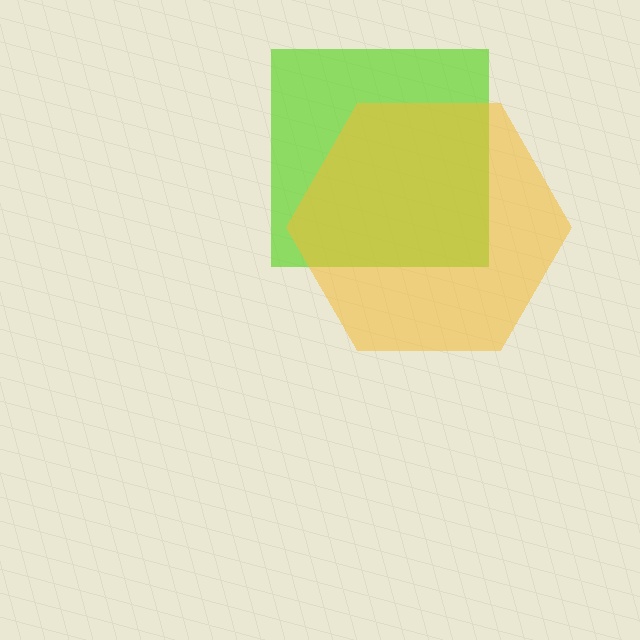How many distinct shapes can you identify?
There are 2 distinct shapes: a lime square, a yellow hexagon.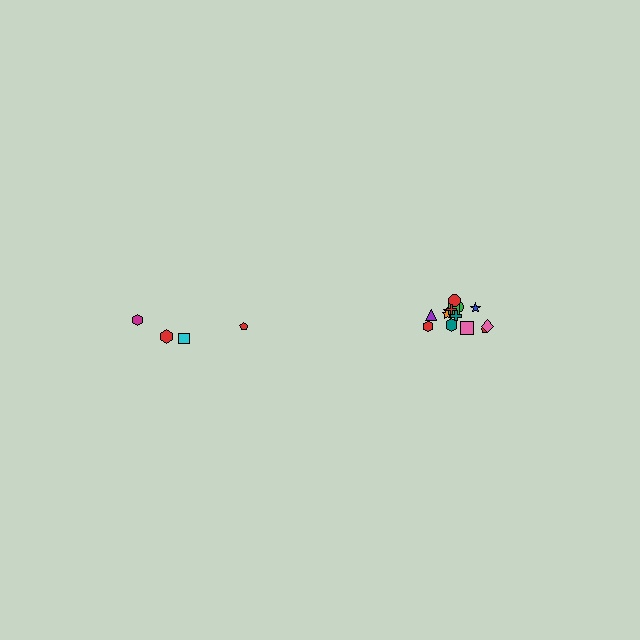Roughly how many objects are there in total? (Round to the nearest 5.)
Roughly 20 objects in total.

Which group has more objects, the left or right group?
The right group.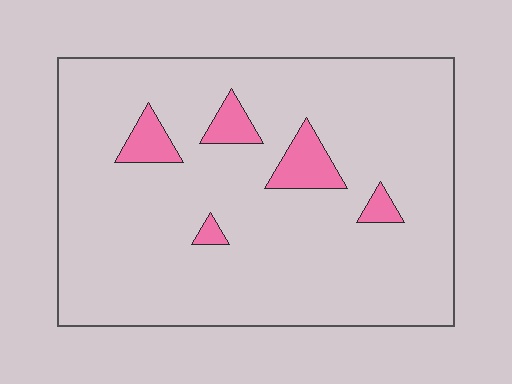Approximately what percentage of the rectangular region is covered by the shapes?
Approximately 10%.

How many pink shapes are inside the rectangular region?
5.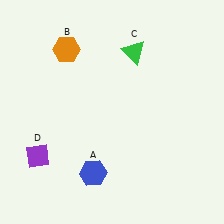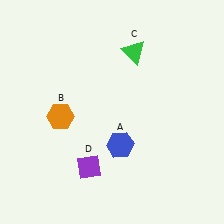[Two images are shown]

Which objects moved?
The objects that moved are: the blue hexagon (A), the orange hexagon (B), the purple diamond (D).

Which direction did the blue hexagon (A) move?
The blue hexagon (A) moved up.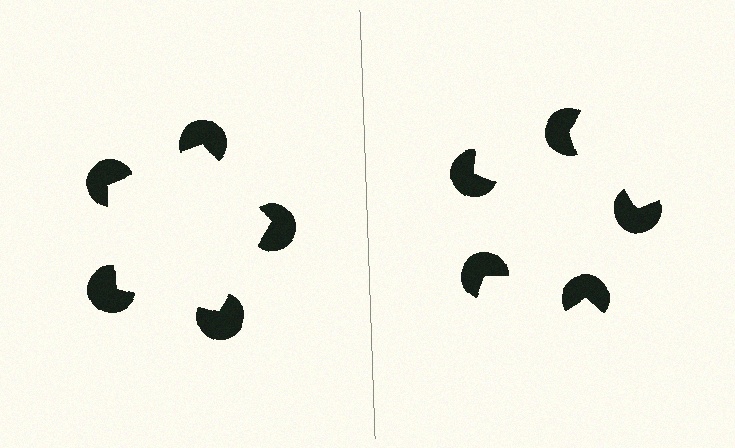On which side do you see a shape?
An illusory pentagon appears on the left side. On the right side the wedge cuts are rotated, so no coherent shape forms.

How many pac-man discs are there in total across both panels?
10 — 5 on each side.